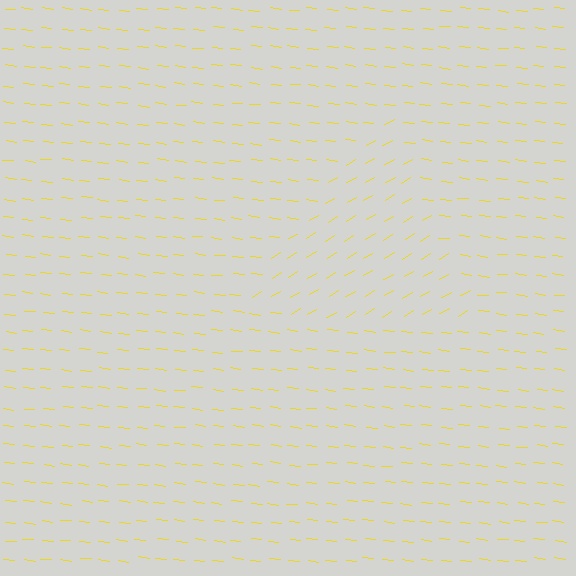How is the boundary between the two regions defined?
The boundary is defined purely by a change in line orientation (approximately 37 degrees difference). All lines are the same color and thickness.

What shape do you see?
I see a triangle.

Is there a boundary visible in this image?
Yes, there is a texture boundary formed by a change in line orientation.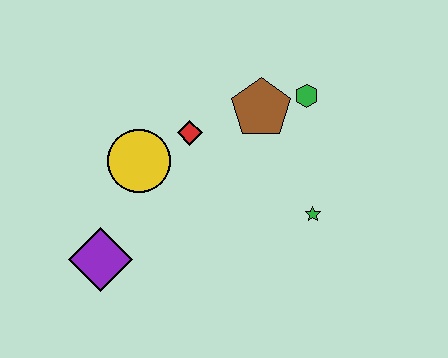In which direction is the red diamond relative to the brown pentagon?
The red diamond is to the left of the brown pentagon.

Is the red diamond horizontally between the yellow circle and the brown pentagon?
Yes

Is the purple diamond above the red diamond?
No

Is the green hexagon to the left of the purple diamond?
No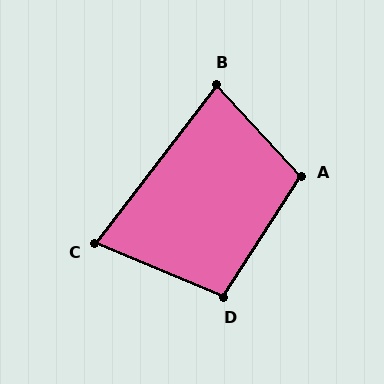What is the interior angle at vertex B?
Approximately 80 degrees (acute).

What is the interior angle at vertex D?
Approximately 100 degrees (obtuse).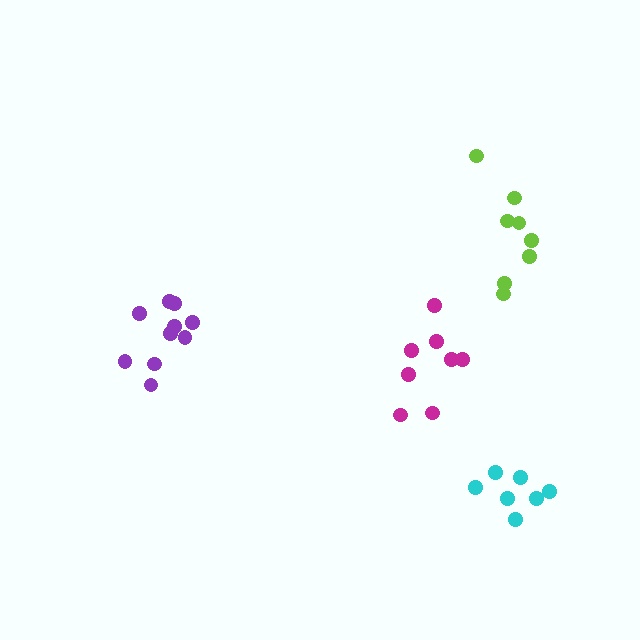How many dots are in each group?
Group 1: 8 dots, Group 2: 7 dots, Group 3: 10 dots, Group 4: 8 dots (33 total).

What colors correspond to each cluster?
The clusters are colored: magenta, cyan, purple, lime.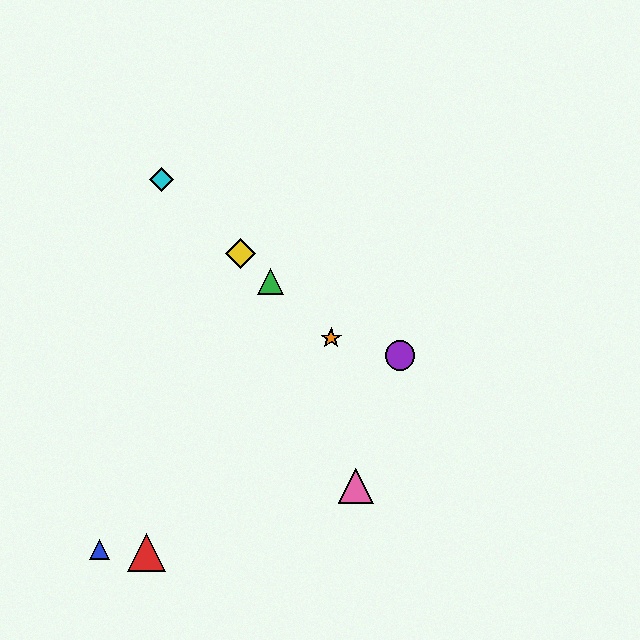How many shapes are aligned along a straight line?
4 shapes (the green triangle, the yellow diamond, the orange star, the cyan diamond) are aligned along a straight line.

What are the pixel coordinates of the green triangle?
The green triangle is at (270, 282).